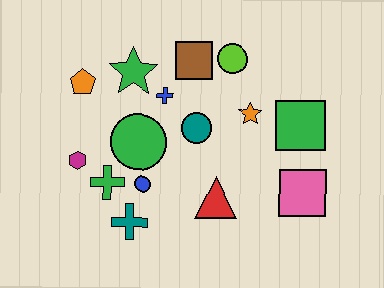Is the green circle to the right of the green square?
No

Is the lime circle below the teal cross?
No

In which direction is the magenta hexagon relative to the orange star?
The magenta hexagon is to the left of the orange star.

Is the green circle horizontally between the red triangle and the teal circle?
No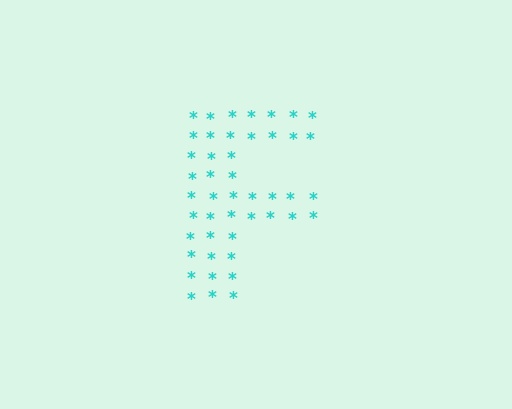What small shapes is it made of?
It is made of small asterisks.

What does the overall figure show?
The overall figure shows the letter F.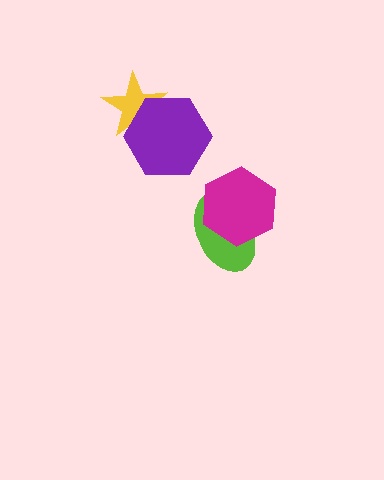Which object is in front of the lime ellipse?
The magenta hexagon is in front of the lime ellipse.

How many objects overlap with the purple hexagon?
1 object overlaps with the purple hexagon.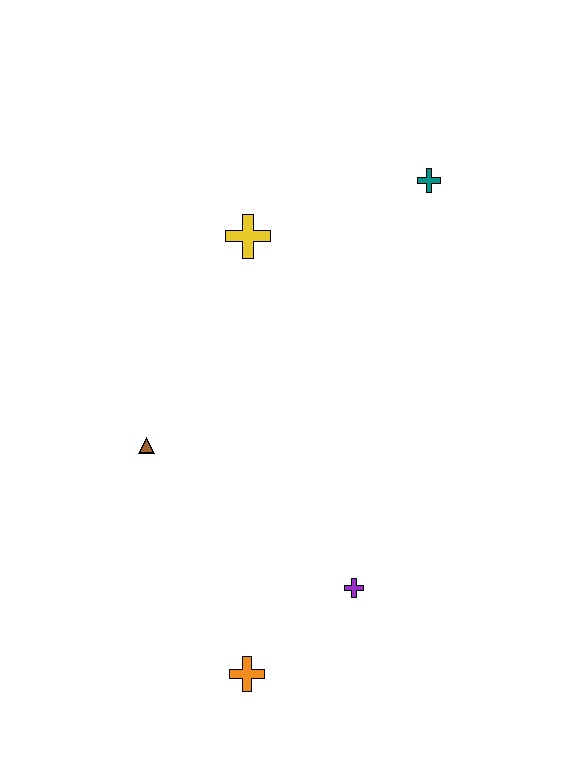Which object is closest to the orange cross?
The purple cross is closest to the orange cross.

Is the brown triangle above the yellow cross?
No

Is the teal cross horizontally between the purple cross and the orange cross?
No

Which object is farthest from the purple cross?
The teal cross is farthest from the purple cross.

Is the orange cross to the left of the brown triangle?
No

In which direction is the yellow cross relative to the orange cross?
The yellow cross is above the orange cross.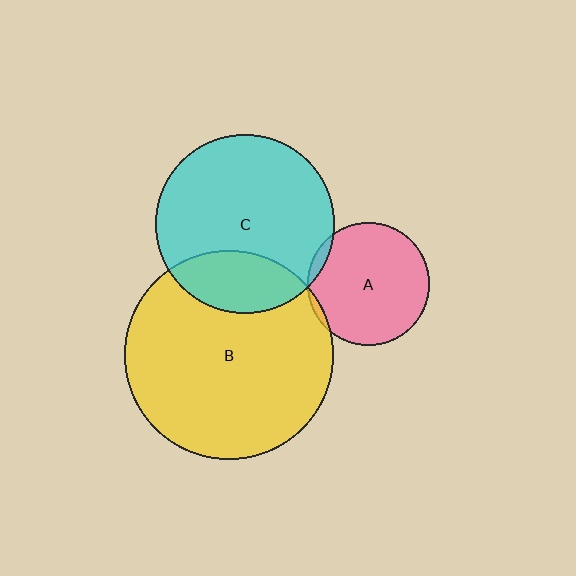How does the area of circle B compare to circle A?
Approximately 2.9 times.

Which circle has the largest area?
Circle B (yellow).